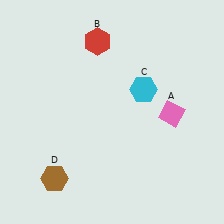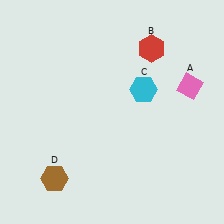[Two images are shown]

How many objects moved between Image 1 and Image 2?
2 objects moved between the two images.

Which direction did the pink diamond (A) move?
The pink diamond (A) moved up.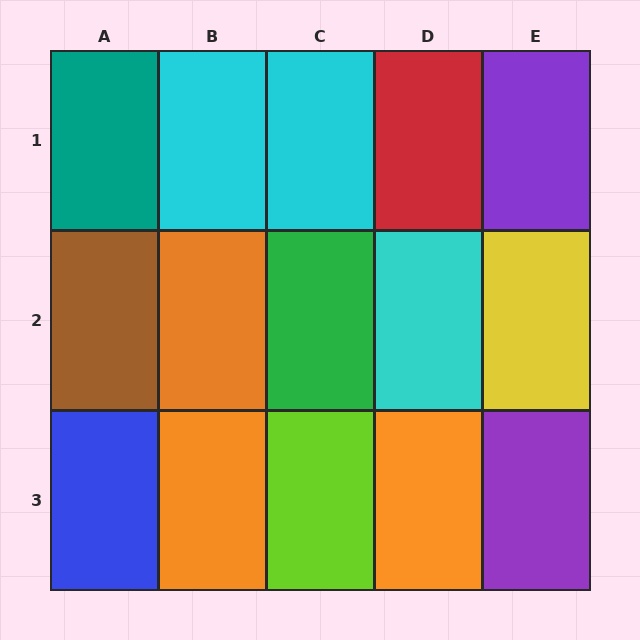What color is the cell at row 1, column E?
Purple.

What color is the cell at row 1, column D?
Red.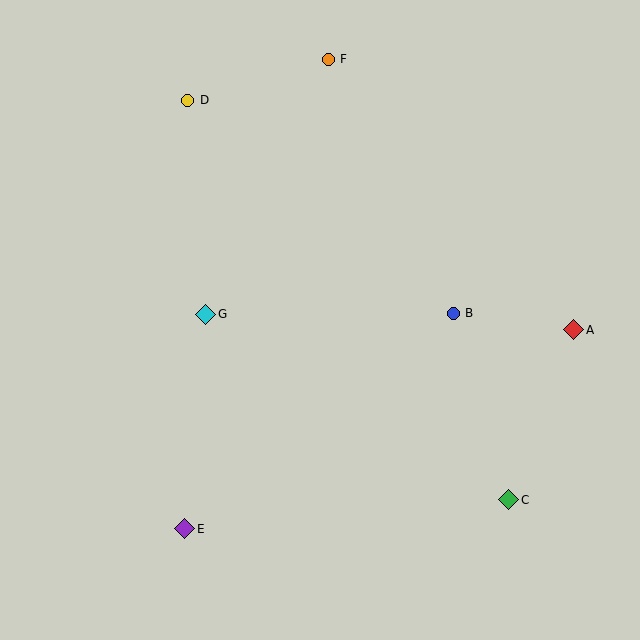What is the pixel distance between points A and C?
The distance between A and C is 182 pixels.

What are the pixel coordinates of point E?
Point E is at (185, 529).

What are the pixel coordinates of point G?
Point G is at (206, 314).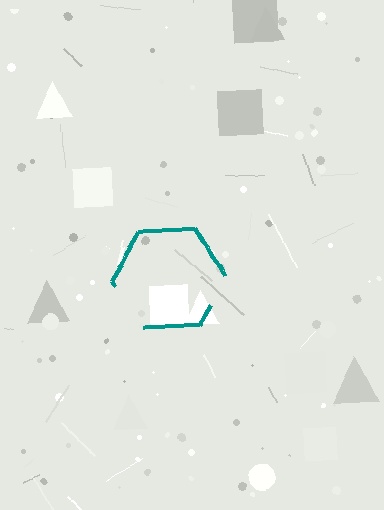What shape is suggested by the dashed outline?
The dashed outline suggests a hexagon.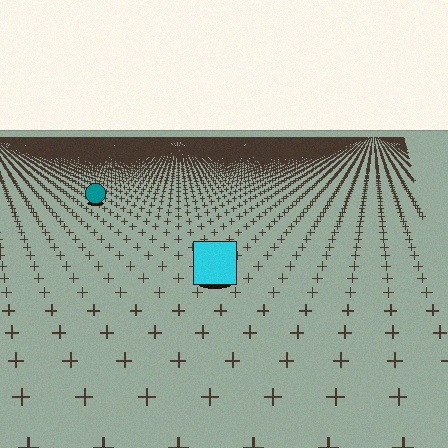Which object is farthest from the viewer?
The teal circle is farthest from the viewer. It appears smaller and the ground texture around it is denser.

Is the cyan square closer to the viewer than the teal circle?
Yes. The cyan square is closer — you can tell from the texture gradient: the ground texture is coarser near it.